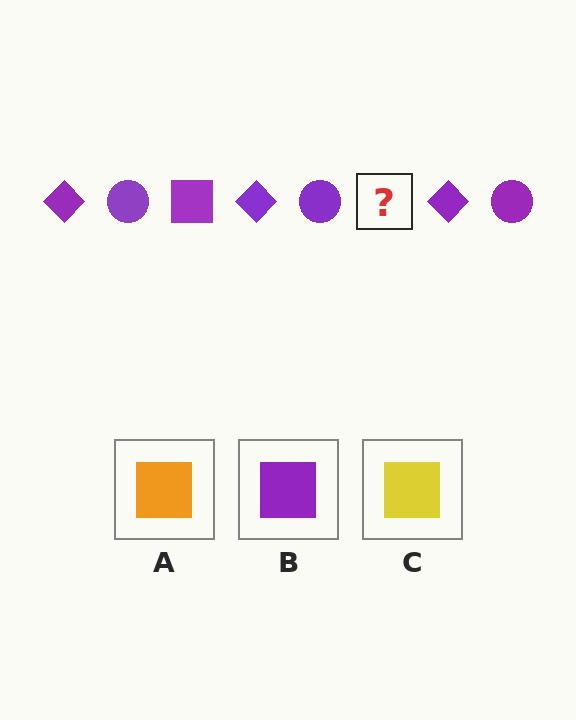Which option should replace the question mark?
Option B.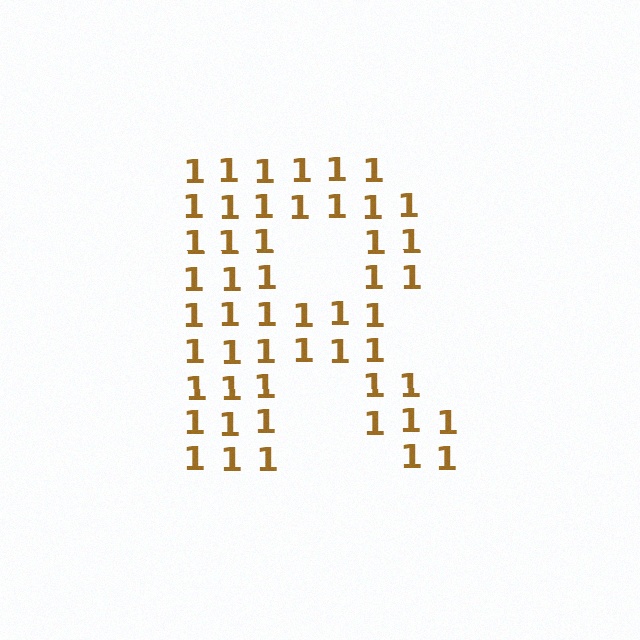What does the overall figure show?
The overall figure shows the letter R.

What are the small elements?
The small elements are digit 1's.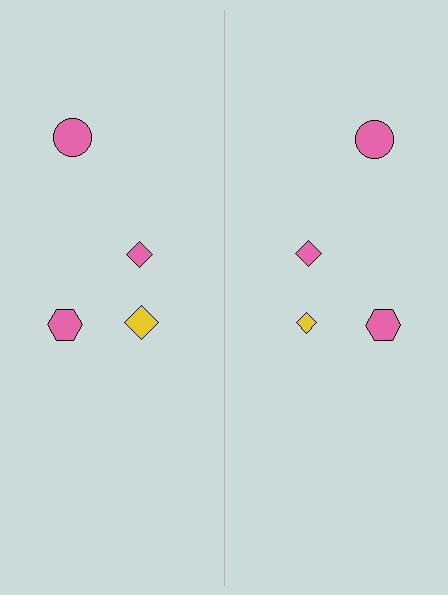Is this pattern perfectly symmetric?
No, the pattern is not perfectly symmetric. The yellow diamond on the right side has a different size than its mirror counterpart.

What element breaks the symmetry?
The yellow diamond on the right side has a different size than its mirror counterpart.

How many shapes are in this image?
There are 8 shapes in this image.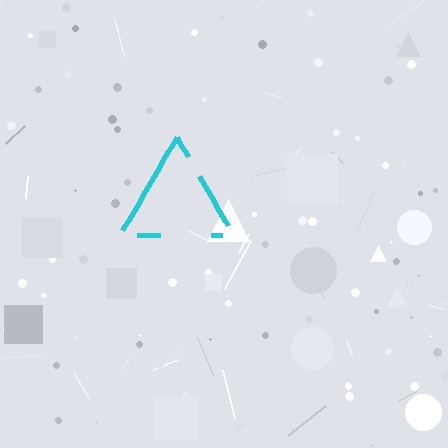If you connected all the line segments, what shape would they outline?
They would outline a triangle.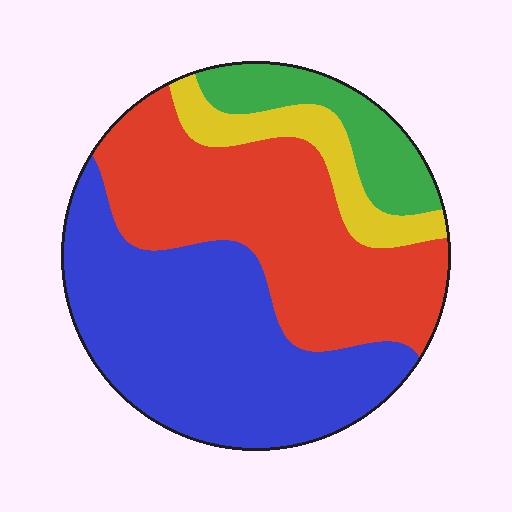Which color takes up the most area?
Blue, at roughly 40%.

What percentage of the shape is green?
Green takes up less than a sixth of the shape.